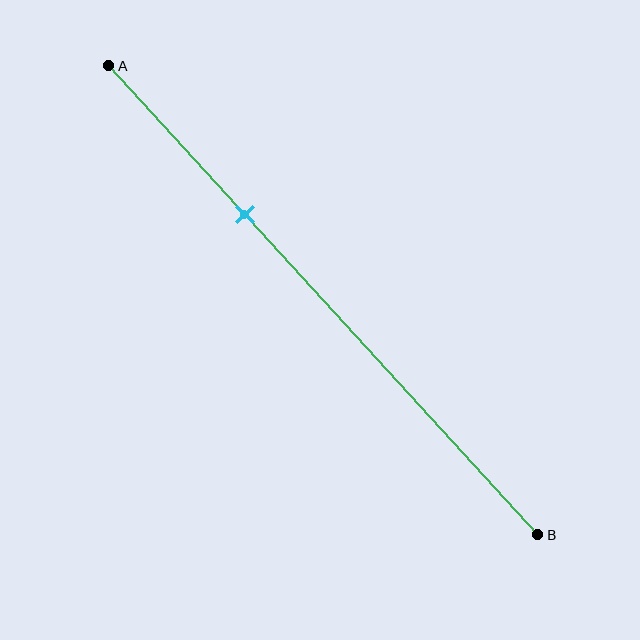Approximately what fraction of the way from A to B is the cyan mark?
The cyan mark is approximately 30% of the way from A to B.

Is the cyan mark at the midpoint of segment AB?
No, the mark is at about 30% from A, not at the 50% midpoint.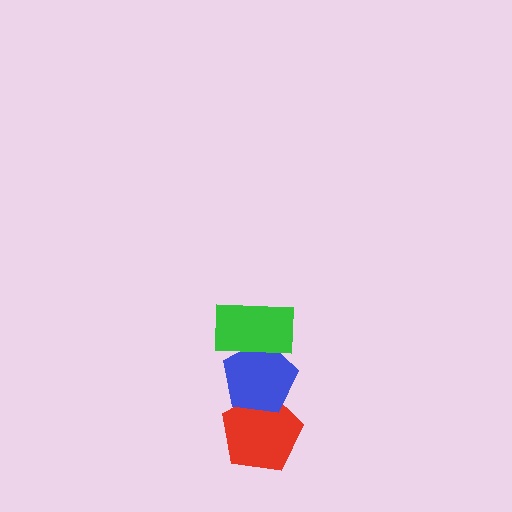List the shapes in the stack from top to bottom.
From top to bottom: the green rectangle, the blue pentagon, the red pentagon.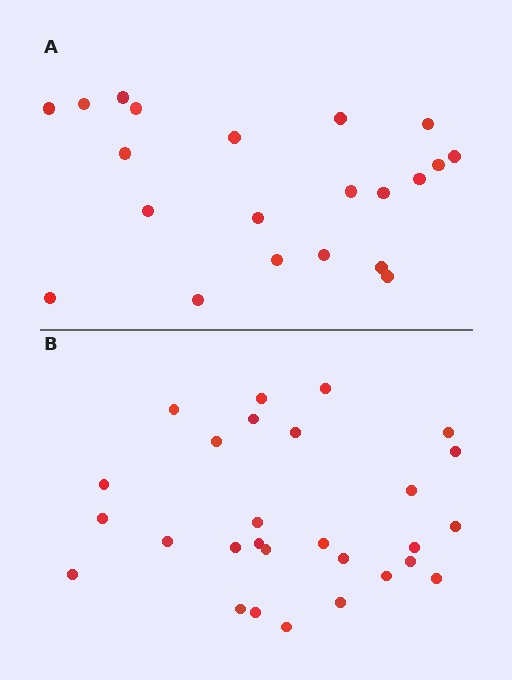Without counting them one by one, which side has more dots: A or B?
Region B (the bottom region) has more dots.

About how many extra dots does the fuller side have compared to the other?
Region B has roughly 8 or so more dots than region A.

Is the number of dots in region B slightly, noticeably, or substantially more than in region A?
Region B has noticeably more, but not dramatically so. The ratio is roughly 1.3 to 1.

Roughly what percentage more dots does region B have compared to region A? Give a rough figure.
About 35% more.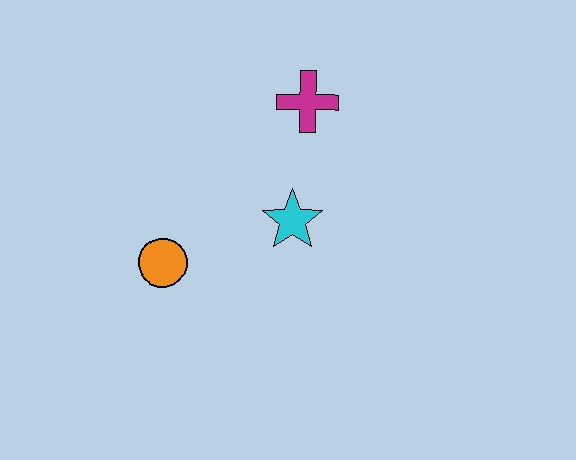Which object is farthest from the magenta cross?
The orange circle is farthest from the magenta cross.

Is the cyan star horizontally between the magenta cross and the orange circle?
Yes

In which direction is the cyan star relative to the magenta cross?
The cyan star is below the magenta cross.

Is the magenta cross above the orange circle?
Yes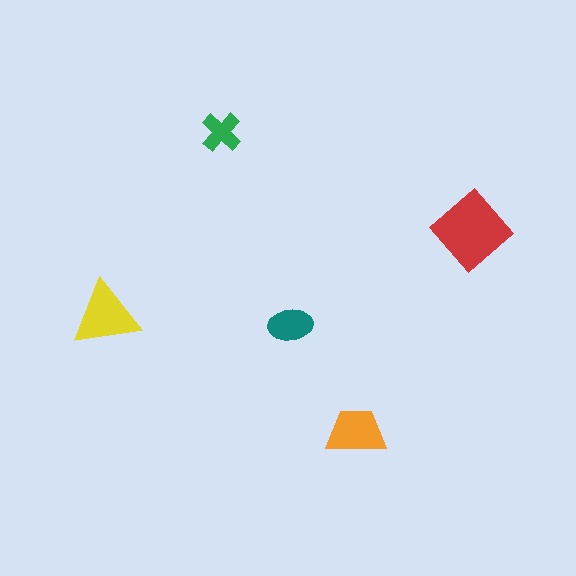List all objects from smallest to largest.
The green cross, the teal ellipse, the orange trapezoid, the yellow triangle, the red diamond.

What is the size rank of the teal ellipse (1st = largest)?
4th.